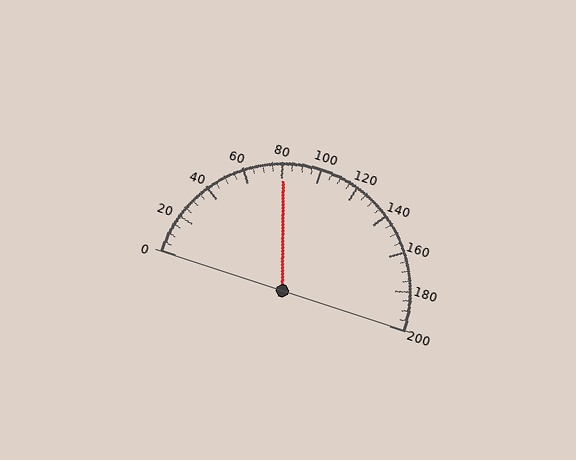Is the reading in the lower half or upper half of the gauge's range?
The reading is in the lower half of the range (0 to 200).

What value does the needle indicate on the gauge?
The needle indicates approximately 80.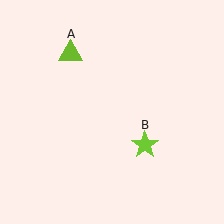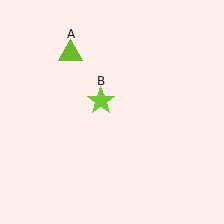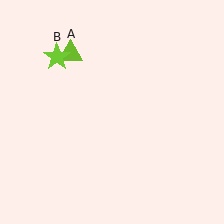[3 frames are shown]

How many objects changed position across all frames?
1 object changed position: lime star (object B).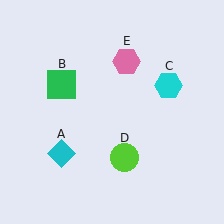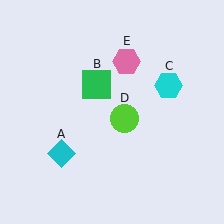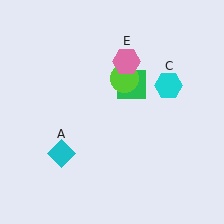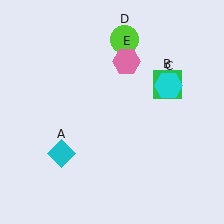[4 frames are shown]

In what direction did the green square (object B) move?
The green square (object B) moved right.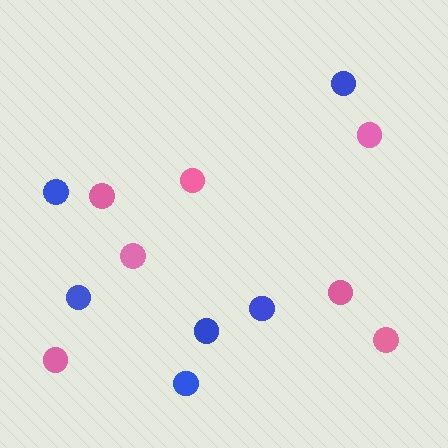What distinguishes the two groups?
There are 2 groups: one group of pink circles (7) and one group of blue circles (6).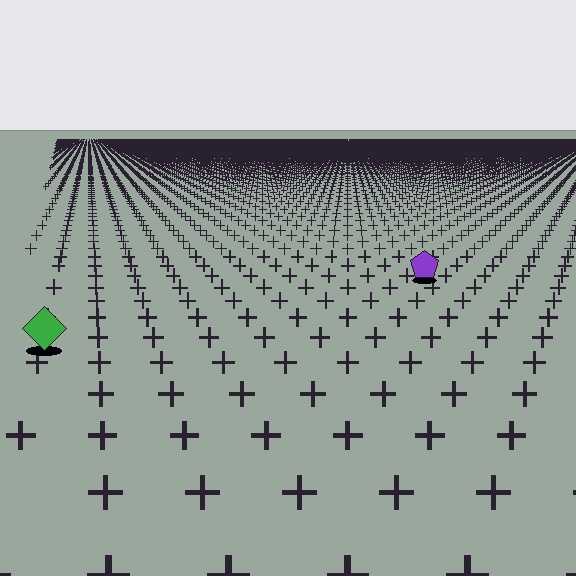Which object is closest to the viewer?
The green diamond is closest. The texture marks near it are larger and more spread out.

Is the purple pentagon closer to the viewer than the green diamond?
No. The green diamond is closer — you can tell from the texture gradient: the ground texture is coarser near it.